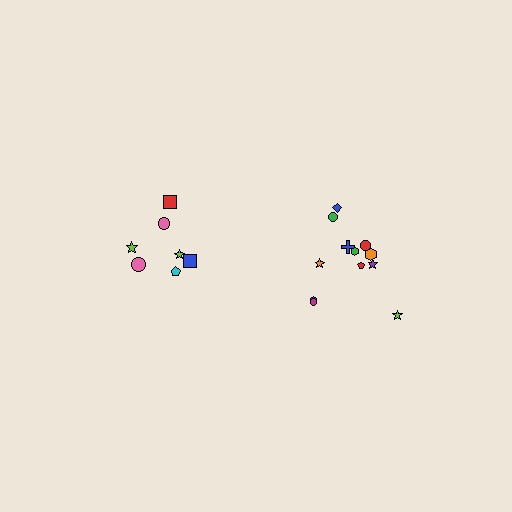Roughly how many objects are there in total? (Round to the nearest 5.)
Roughly 20 objects in total.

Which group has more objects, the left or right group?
The right group.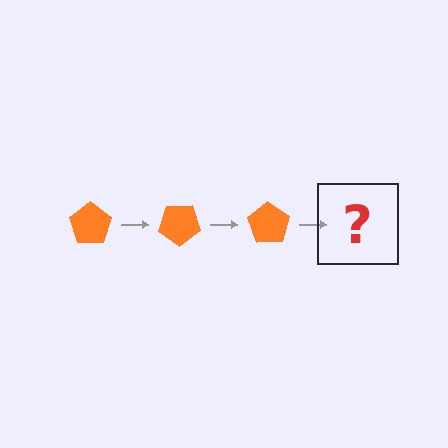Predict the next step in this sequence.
The next step is an orange pentagon rotated 105 degrees.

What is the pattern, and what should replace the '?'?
The pattern is that the pentagon rotates 35 degrees each step. The '?' should be an orange pentagon rotated 105 degrees.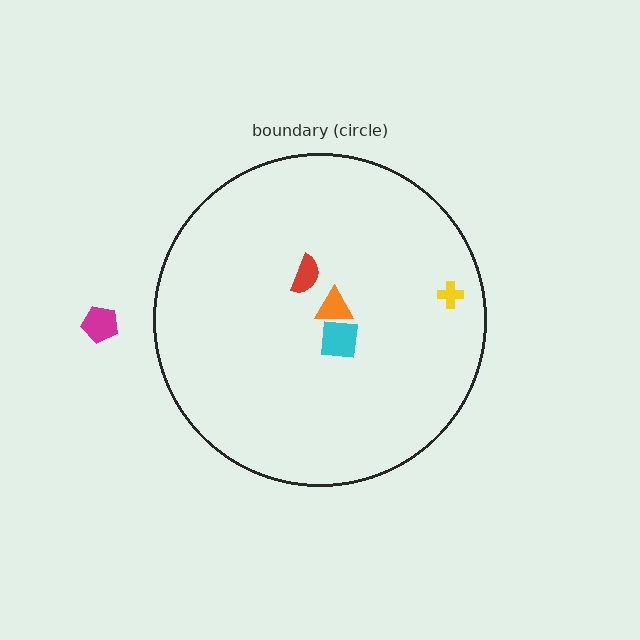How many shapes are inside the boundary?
4 inside, 1 outside.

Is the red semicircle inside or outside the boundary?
Inside.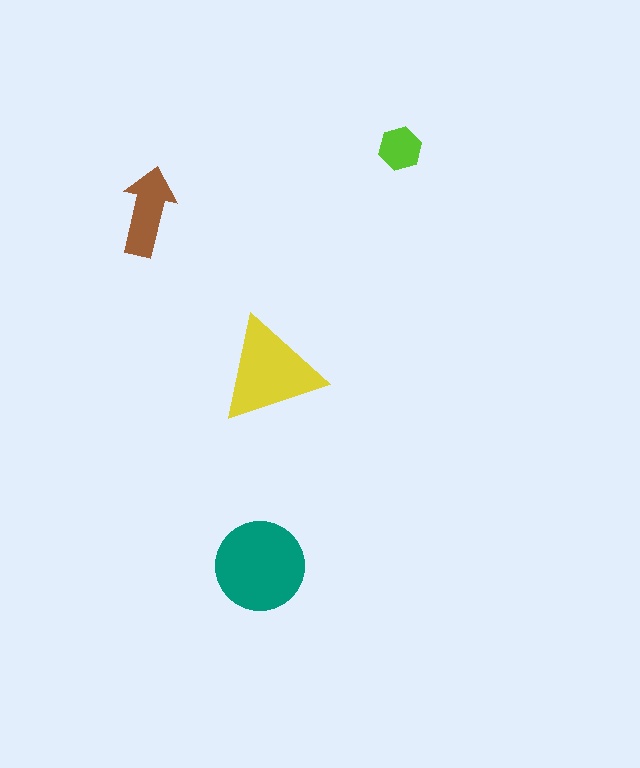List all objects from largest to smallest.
The teal circle, the yellow triangle, the brown arrow, the lime hexagon.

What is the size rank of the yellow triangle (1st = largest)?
2nd.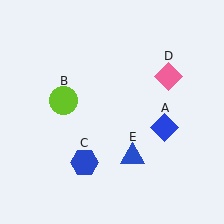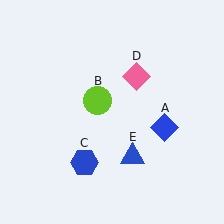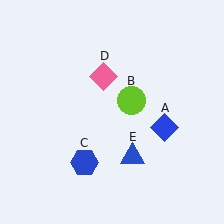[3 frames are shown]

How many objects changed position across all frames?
2 objects changed position: lime circle (object B), pink diamond (object D).